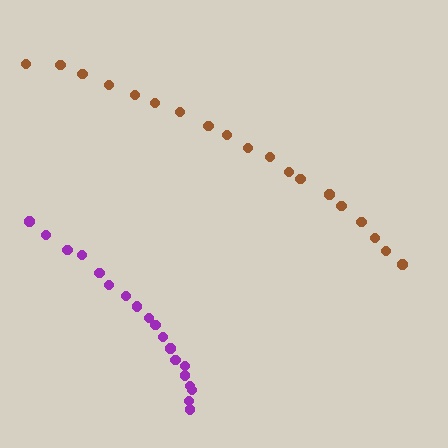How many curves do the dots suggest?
There are 2 distinct paths.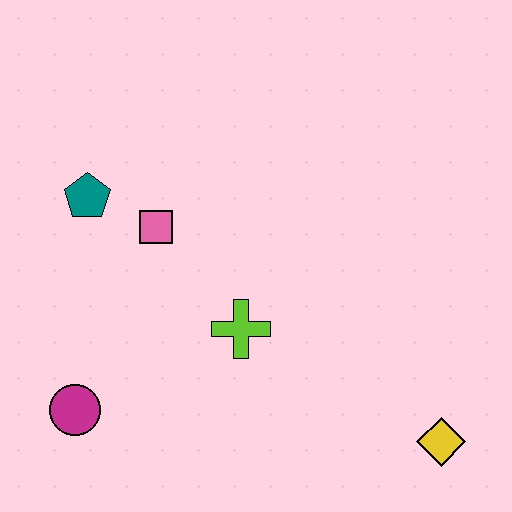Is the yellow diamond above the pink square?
No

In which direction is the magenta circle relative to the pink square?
The magenta circle is below the pink square.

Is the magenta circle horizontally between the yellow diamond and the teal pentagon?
No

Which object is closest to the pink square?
The teal pentagon is closest to the pink square.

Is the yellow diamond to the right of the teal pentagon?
Yes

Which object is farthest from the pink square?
The yellow diamond is farthest from the pink square.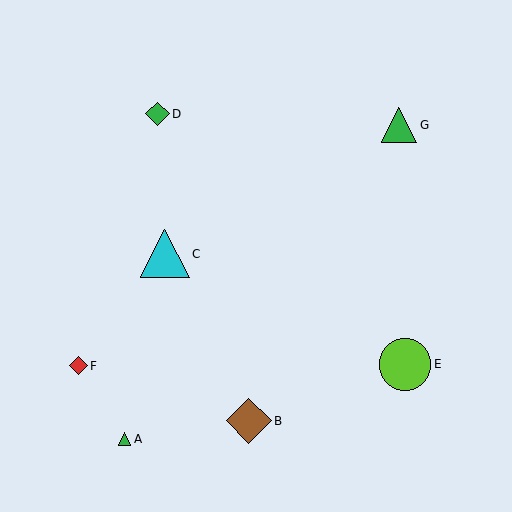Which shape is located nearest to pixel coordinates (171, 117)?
The green diamond (labeled D) at (157, 114) is nearest to that location.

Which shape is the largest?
The lime circle (labeled E) is the largest.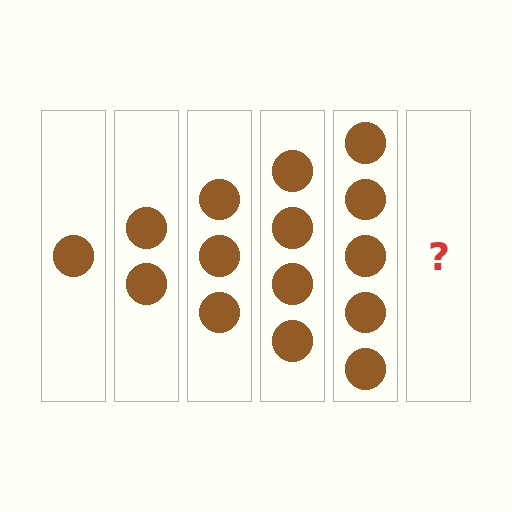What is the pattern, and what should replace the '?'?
The pattern is that each step adds one more circle. The '?' should be 6 circles.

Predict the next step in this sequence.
The next step is 6 circles.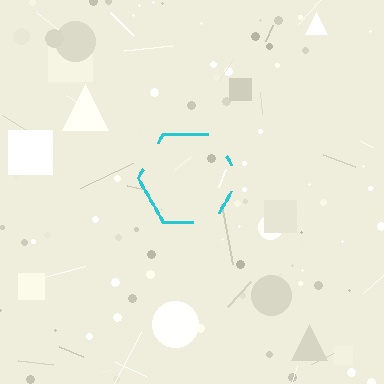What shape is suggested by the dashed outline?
The dashed outline suggests a hexagon.